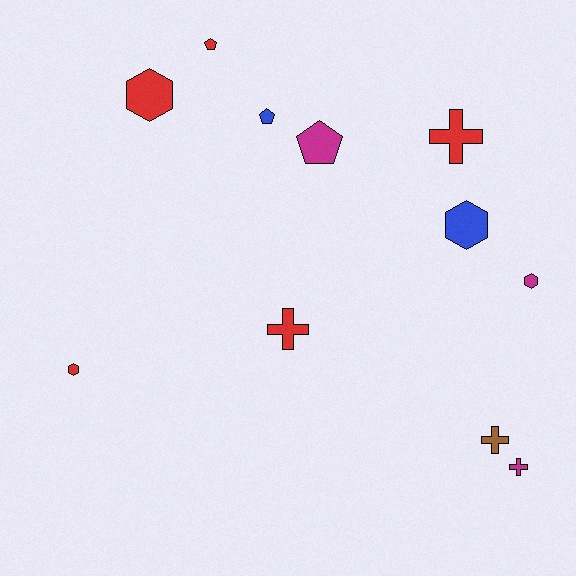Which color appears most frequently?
Red, with 5 objects.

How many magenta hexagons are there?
There is 1 magenta hexagon.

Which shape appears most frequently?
Hexagon, with 4 objects.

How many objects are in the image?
There are 11 objects.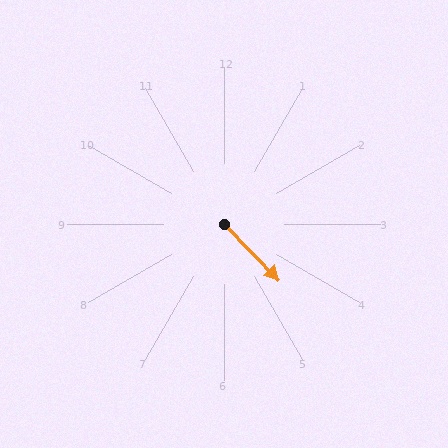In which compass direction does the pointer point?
Southeast.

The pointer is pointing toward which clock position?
Roughly 5 o'clock.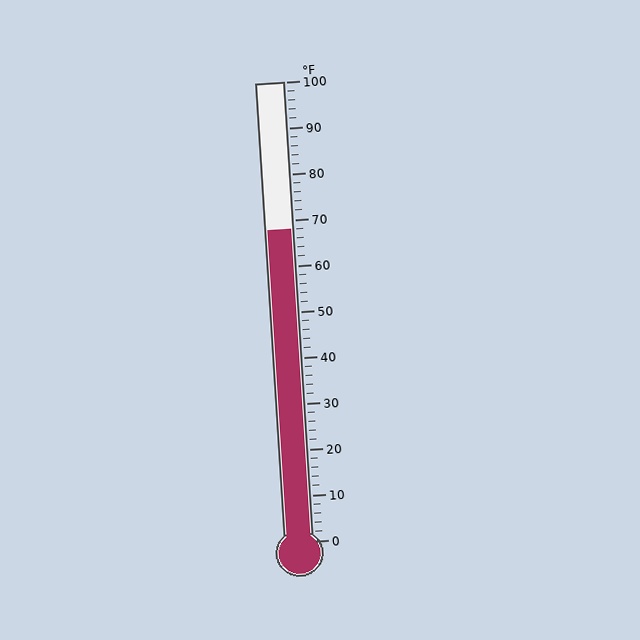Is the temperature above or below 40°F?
The temperature is above 40°F.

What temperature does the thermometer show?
The thermometer shows approximately 68°F.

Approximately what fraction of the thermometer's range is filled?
The thermometer is filled to approximately 70% of its range.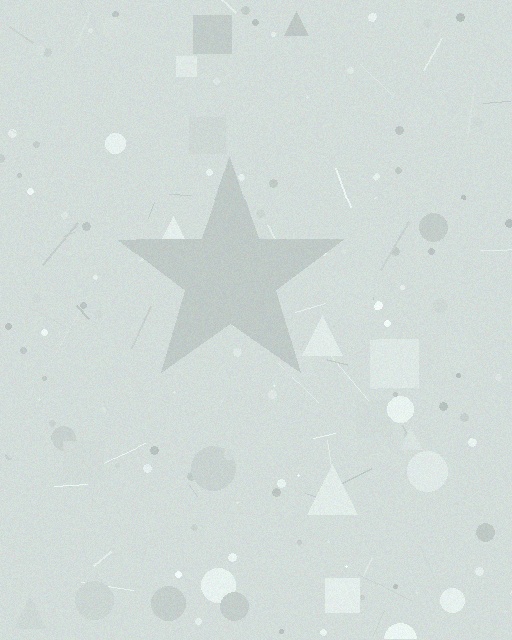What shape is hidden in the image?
A star is hidden in the image.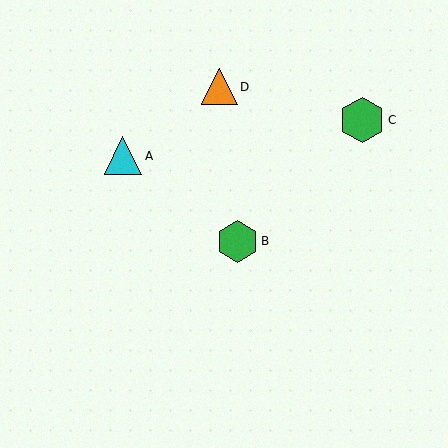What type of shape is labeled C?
Shape C is a green hexagon.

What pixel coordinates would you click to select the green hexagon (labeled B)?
Click at (237, 241) to select the green hexagon B.